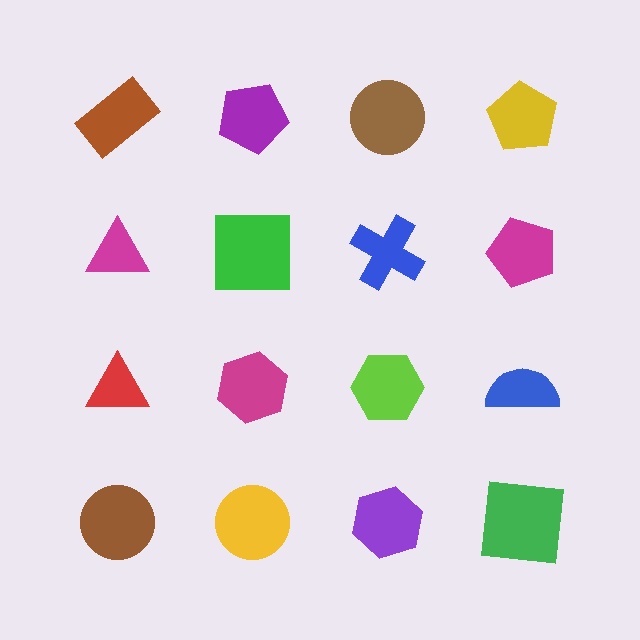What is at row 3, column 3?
A lime hexagon.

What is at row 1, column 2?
A purple pentagon.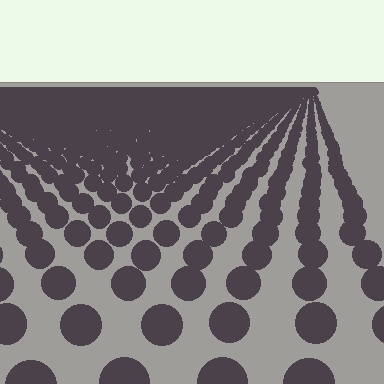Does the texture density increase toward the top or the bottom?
Density increases toward the top.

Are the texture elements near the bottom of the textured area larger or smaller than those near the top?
Larger. Near the bottom, elements are closer to the viewer and appear at a bigger on-screen size.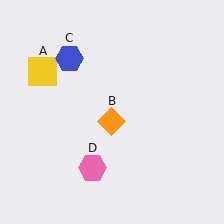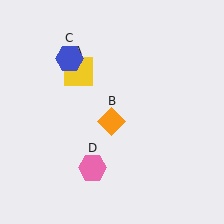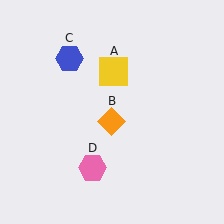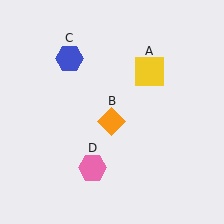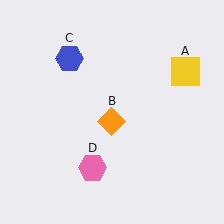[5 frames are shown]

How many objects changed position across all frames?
1 object changed position: yellow square (object A).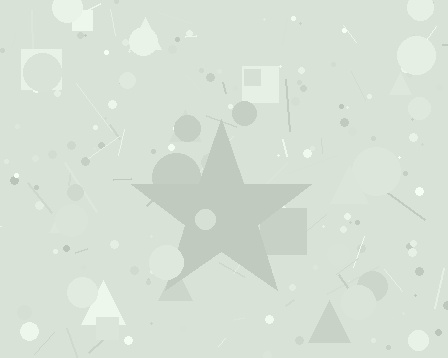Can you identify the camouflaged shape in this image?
The camouflaged shape is a star.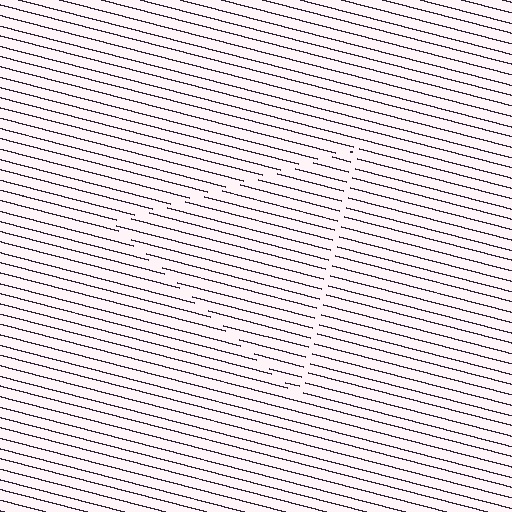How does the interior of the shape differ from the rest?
The interior of the shape contains the same grating, shifted by half a period — the contour is defined by the phase discontinuity where line-ends from the inner and outer gratings abut.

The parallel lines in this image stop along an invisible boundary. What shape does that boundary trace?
An illusory triangle. The interior of the shape contains the same grating, shifted by half a period — the contour is defined by the phase discontinuity where line-ends from the inner and outer gratings abut.